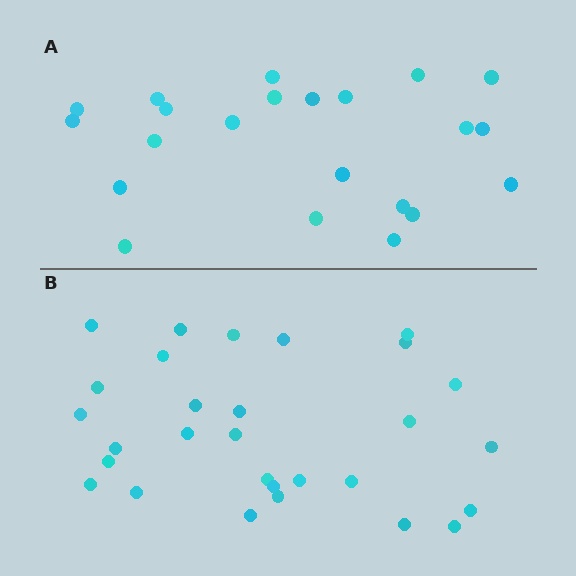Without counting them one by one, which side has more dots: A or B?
Region B (the bottom region) has more dots.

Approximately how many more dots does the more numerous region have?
Region B has roughly 8 or so more dots than region A.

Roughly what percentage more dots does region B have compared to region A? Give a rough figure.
About 30% more.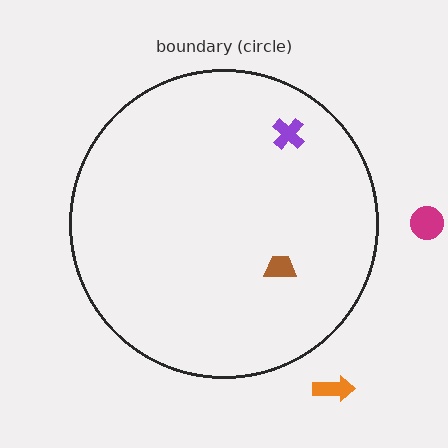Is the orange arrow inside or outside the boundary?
Outside.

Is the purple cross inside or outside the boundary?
Inside.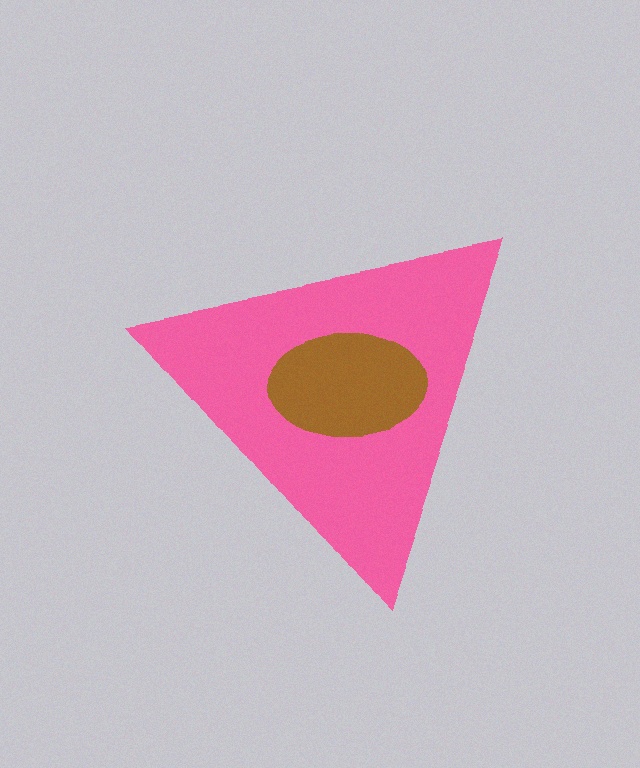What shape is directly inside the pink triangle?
The brown ellipse.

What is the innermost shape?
The brown ellipse.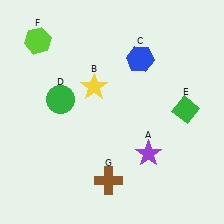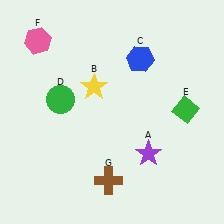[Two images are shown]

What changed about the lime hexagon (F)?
In Image 1, F is lime. In Image 2, it changed to pink.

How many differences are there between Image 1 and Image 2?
There is 1 difference between the two images.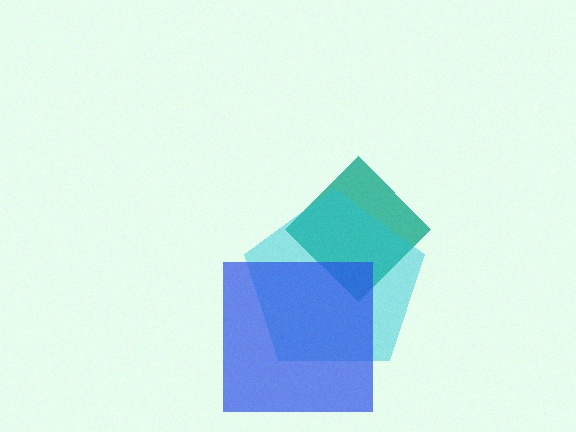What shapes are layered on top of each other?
The layered shapes are: a teal diamond, a cyan pentagon, a blue square.